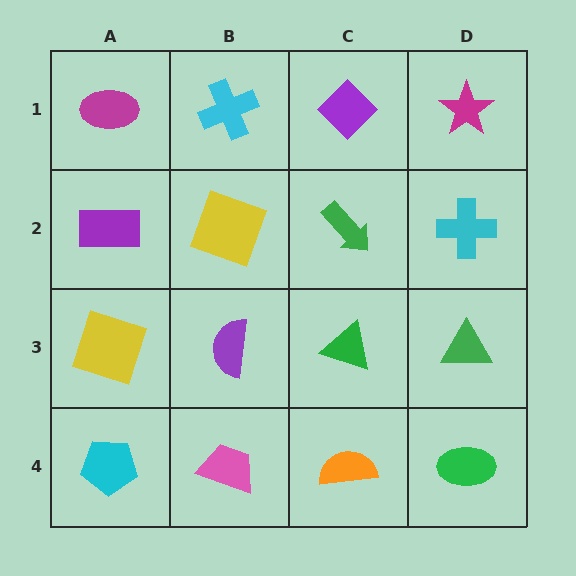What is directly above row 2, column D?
A magenta star.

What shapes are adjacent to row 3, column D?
A cyan cross (row 2, column D), a green ellipse (row 4, column D), a green triangle (row 3, column C).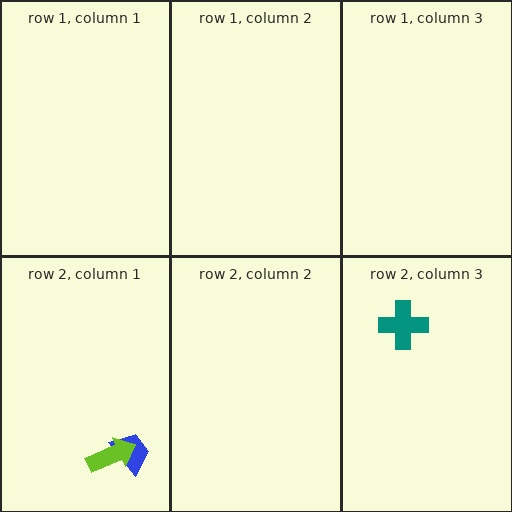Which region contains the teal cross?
The row 2, column 3 region.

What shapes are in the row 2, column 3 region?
The teal cross.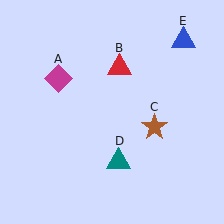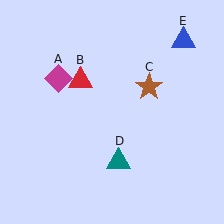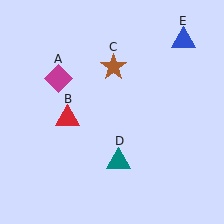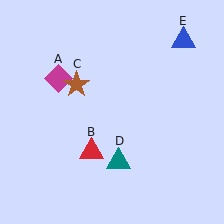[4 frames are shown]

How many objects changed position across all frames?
2 objects changed position: red triangle (object B), brown star (object C).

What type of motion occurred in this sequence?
The red triangle (object B), brown star (object C) rotated counterclockwise around the center of the scene.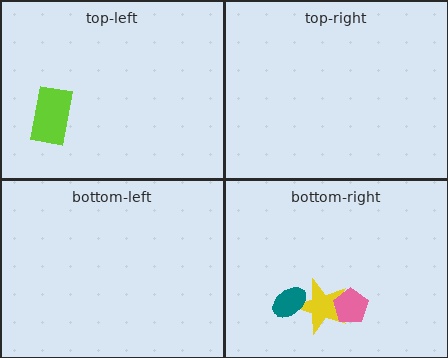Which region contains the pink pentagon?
The bottom-right region.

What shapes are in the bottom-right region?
The yellow star, the pink pentagon, the teal ellipse.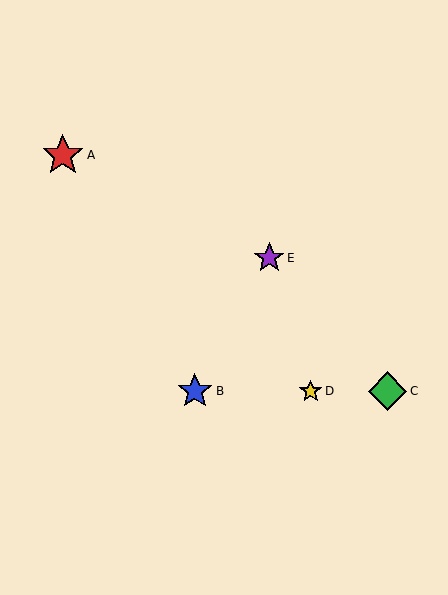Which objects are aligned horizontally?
Objects B, C, D are aligned horizontally.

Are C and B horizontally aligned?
Yes, both are at y≈391.